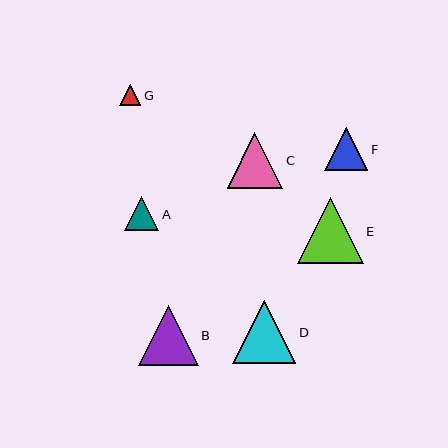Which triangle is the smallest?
Triangle G is the smallest with a size of approximately 21 pixels.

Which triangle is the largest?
Triangle E is the largest with a size of approximately 65 pixels.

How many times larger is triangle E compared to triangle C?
Triangle E is approximately 1.2 times the size of triangle C.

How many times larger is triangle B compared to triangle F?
Triangle B is approximately 1.4 times the size of triangle F.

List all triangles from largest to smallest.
From largest to smallest: E, D, B, C, F, A, G.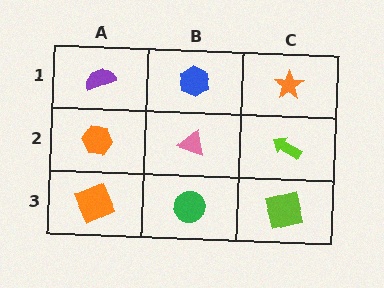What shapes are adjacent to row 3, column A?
An orange hexagon (row 2, column A), a green circle (row 3, column B).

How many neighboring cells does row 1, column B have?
3.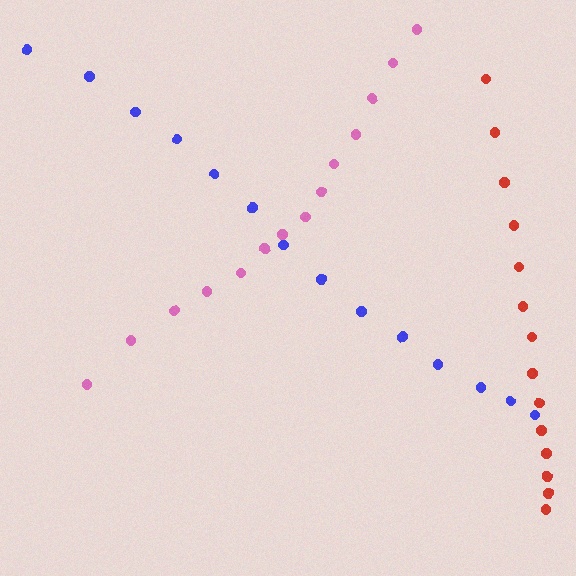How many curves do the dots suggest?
There are 3 distinct paths.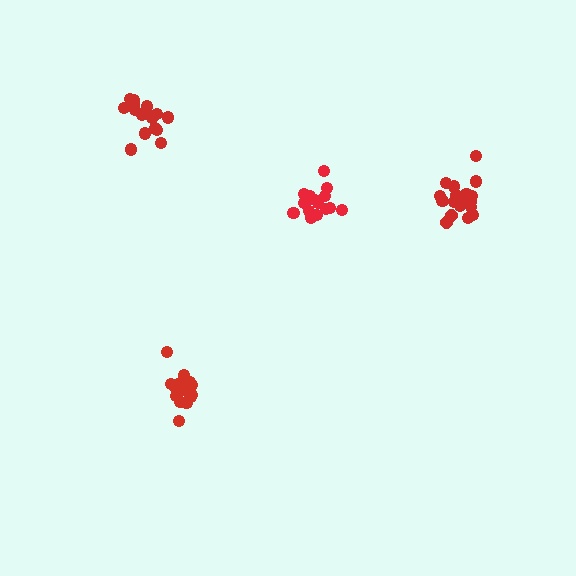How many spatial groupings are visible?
There are 4 spatial groupings.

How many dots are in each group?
Group 1: 19 dots, Group 2: 16 dots, Group 3: 15 dots, Group 4: 21 dots (71 total).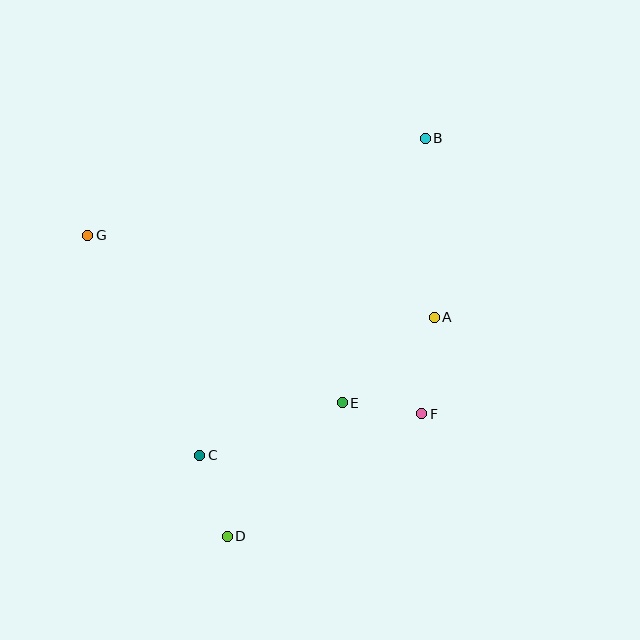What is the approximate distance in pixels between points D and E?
The distance between D and E is approximately 176 pixels.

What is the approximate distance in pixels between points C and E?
The distance between C and E is approximately 152 pixels.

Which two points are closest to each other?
Points E and F are closest to each other.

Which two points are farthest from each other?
Points B and D are farthest from each other.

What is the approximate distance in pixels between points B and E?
The distance between B and E is approximately 277 pixels.